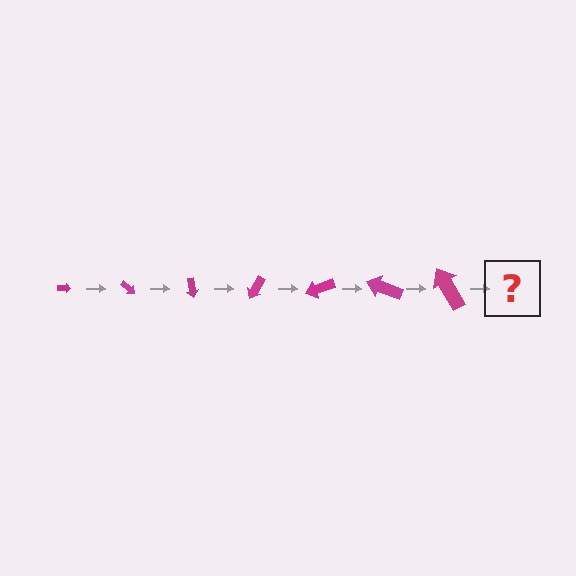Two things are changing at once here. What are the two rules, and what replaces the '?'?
The two rules are that the arrow grows larger each step and it rotates 40 degrees each step. The '?' should be an arrow, larger than the previous one and rotated 280 degrees from the start.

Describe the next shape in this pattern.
It should be an arrow, larger than the previous one and rotated 280 degrees from the start.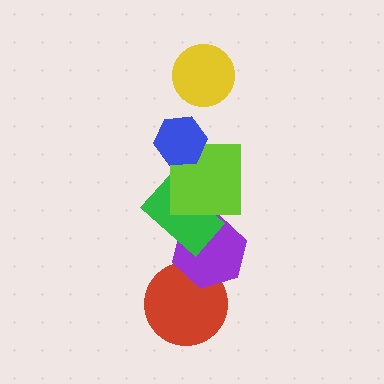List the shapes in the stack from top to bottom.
From top to bottom: the yellow circle, the blue hexagon, the lime square, the green rectangle, the purple hexagon, the red circle.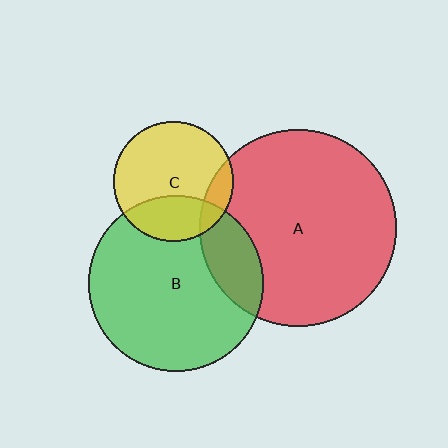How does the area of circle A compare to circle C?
Approximately 2.7 times.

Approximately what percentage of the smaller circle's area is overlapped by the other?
Approximately 30%.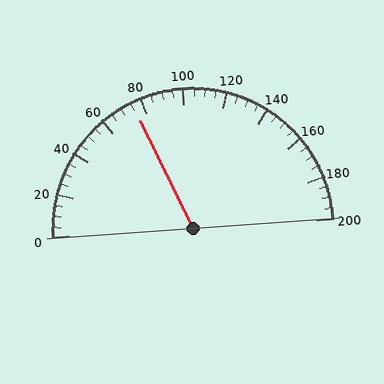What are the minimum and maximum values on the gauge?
The gauge ranges from 0 to 200.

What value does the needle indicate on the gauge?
The needle indicates approximately 75.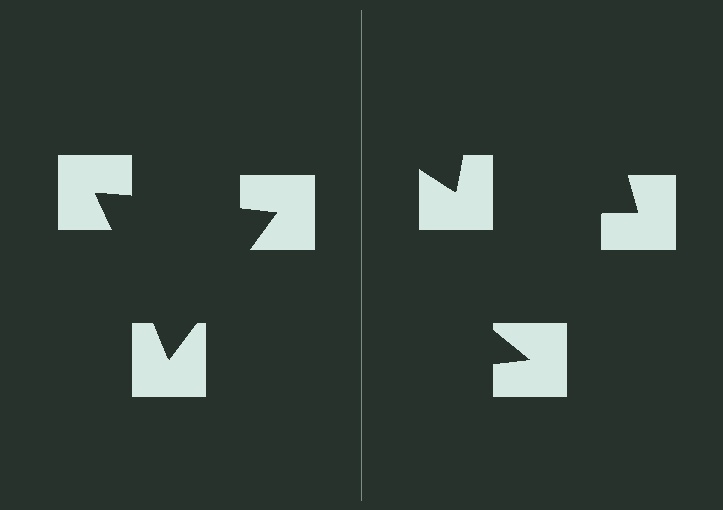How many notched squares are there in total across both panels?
6 — 3 on each side.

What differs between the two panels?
The notched squares are positioned identically on both sides; only the wedge orientations differ. On the left they align to a triangle; on the right they are misaligned.